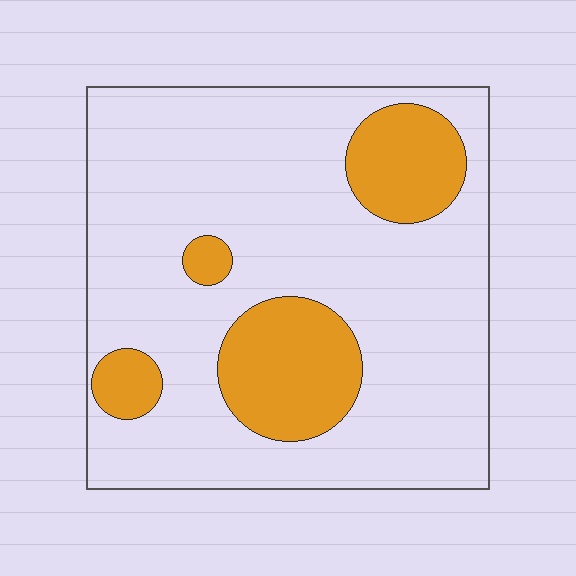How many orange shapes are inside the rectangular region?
4.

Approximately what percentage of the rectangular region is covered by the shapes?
Approximately 20%.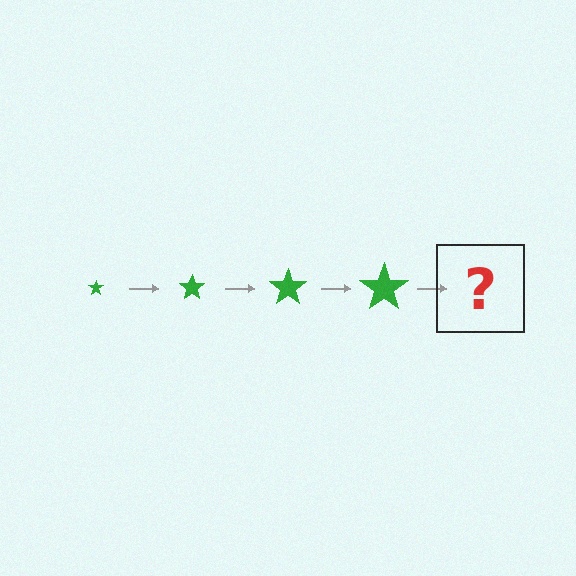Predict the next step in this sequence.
The next step is a green star, larger than the previous one.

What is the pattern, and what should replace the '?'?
The pattern is that the star gets progressively larger each step. The '?' should be a green star, larger than the previous one.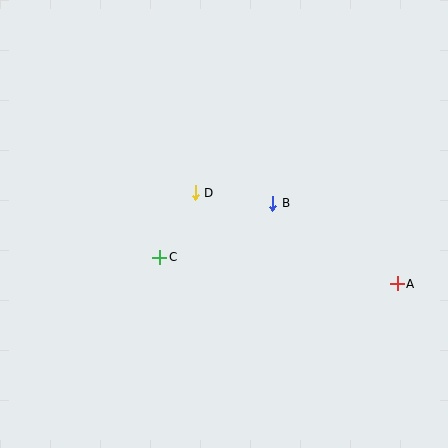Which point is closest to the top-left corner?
Point D is closest to the top-left corner.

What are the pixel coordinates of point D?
Point D is at (195, 193).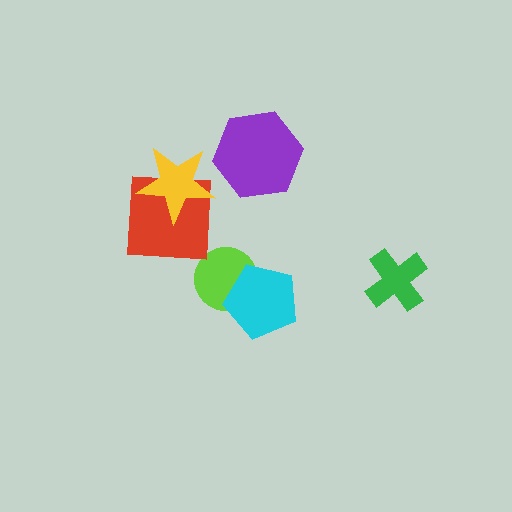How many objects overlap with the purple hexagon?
0 objects overlap with the purple hexagon.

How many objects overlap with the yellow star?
1 object overlaps with the yellow star.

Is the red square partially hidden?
Yes, it is partially covered by another shape.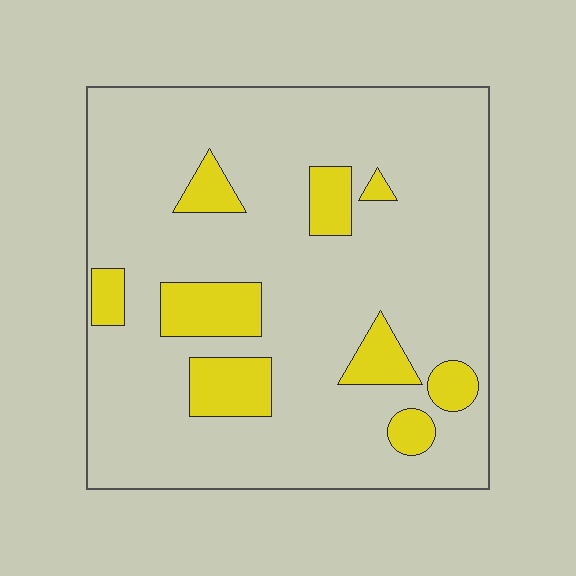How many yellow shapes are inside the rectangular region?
9.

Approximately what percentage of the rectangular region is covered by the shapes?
Approximately 15%.